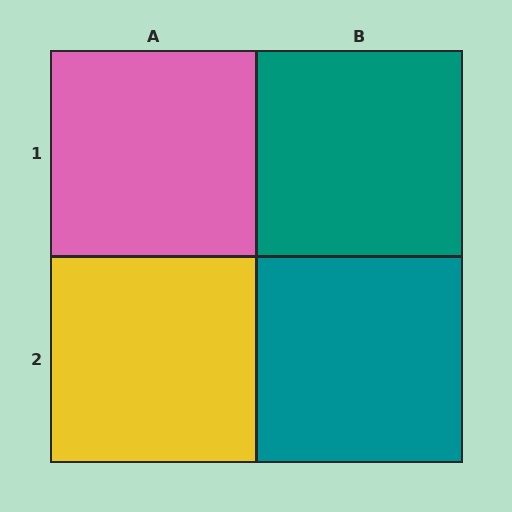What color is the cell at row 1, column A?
Pink.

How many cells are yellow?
1 cell is yellow.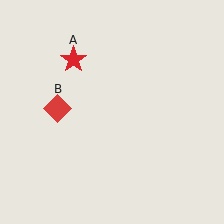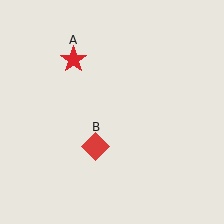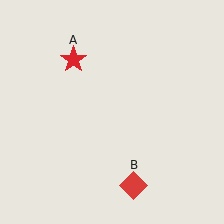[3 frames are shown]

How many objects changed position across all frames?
1 object changed position: red diamond (object B).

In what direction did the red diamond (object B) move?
The red diamond (object B) moved down and to the right.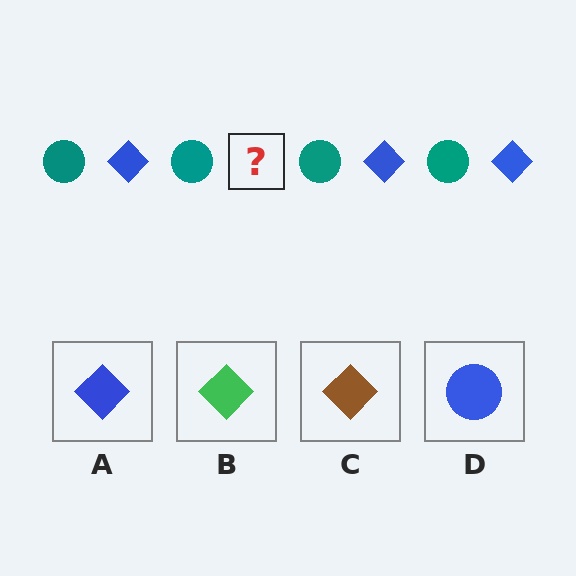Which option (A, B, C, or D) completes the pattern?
A.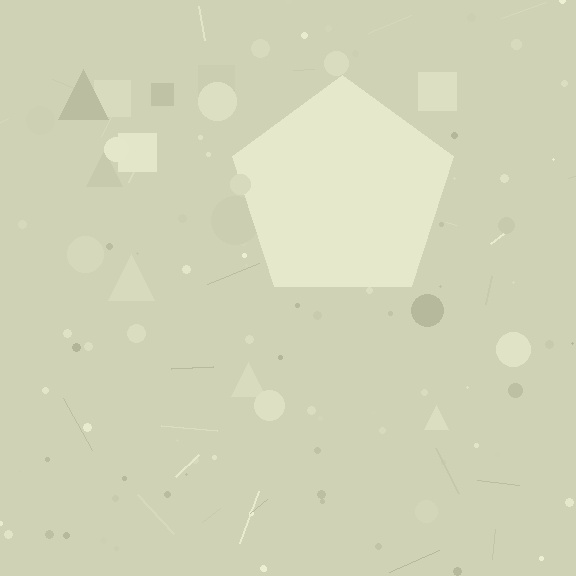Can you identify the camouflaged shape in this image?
The camouflaged shape is a pentagon.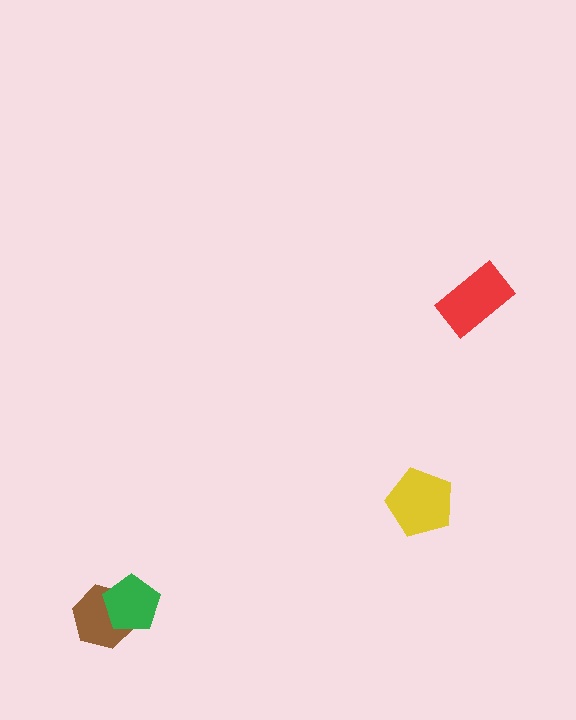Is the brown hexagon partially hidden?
Yes, it is partially covered by another shape.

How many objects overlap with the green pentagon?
1 object overlaps with the green pentagon.